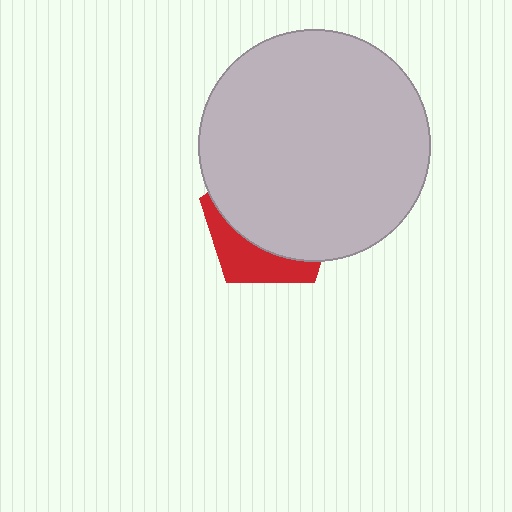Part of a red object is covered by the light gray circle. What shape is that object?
It is a pentagon.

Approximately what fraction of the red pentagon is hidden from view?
Roughly 70% of the red pentagon is hidden behind the light gray circle.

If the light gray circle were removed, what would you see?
You would see the complete red pentagon.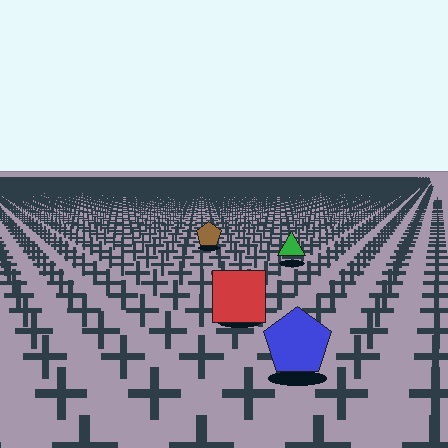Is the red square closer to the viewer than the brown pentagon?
Yes. The red square is closer — you can tell from the texture gradient: the ground texture is coarser near it.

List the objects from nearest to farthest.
From nearest to farthest: the blue pentagon, the red square, the green triangle, the brown pentagon.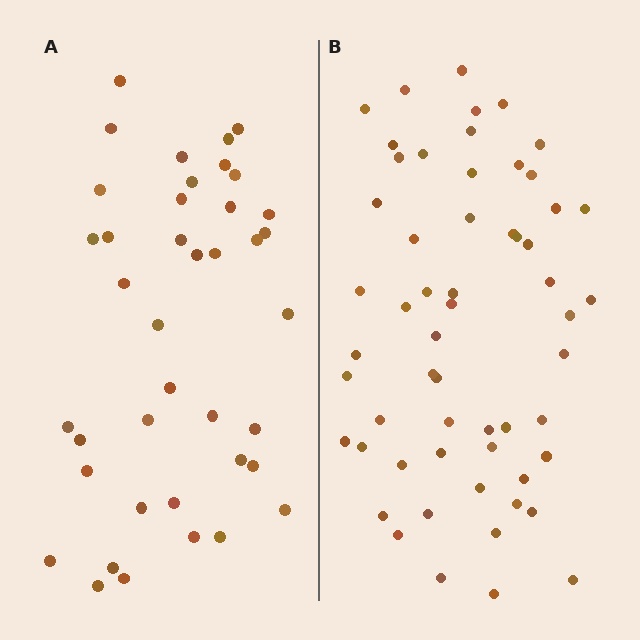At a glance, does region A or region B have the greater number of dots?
Region B (the right region) has more dots.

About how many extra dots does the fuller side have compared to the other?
Region B has approximately 15 more dots than region A.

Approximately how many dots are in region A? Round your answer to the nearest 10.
About 40 dots.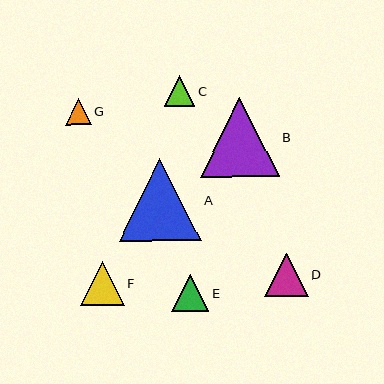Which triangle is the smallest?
Triangle G is the smallest with a size of approximately 26 pixels.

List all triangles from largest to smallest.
From largest to smallest: A, B, F, D, E, C, G.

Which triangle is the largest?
Triangle A is the largest with a size of approximately 82 pixels.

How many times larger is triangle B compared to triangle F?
Triangle B is approximately 1.8 times the size of triangle F.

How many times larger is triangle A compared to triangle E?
Triangle A is approximately 2.2 times the size of triangle E.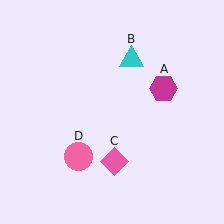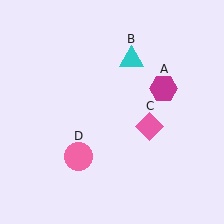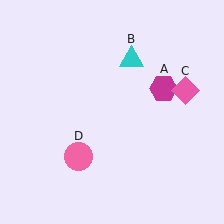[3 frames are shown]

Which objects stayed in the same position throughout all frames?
Magenta hexagon (object A) and cyan triangle (object B) and pink circle (object D) remained stationary.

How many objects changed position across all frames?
1 object changed position: pink diamond (object C).